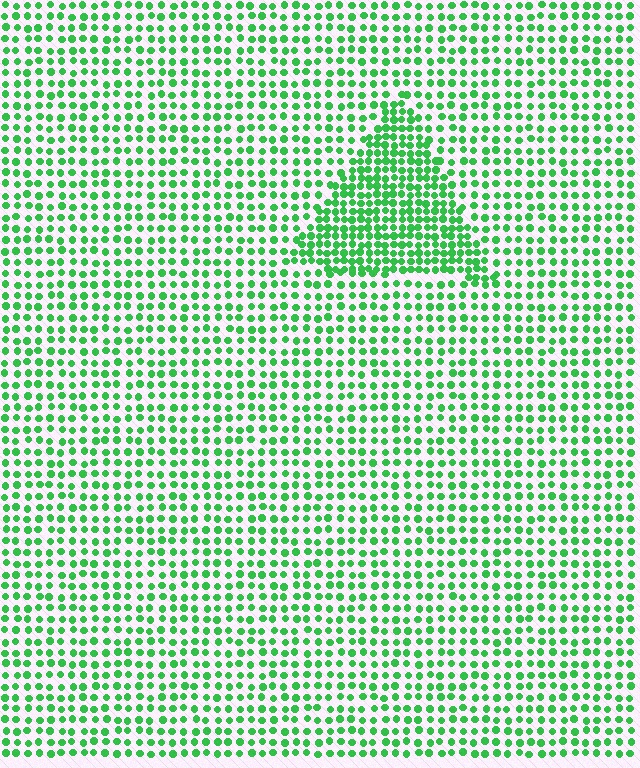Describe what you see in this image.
The image contains small green elements arranged at two different densities. A triangle-shaped region is visible where the elements are more densely packed than the surrounding area.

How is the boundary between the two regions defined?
The boundary is defined by a change in element density (approximately 1.8x ratio). All elements are the same color, size, and shape.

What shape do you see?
I see a triangle.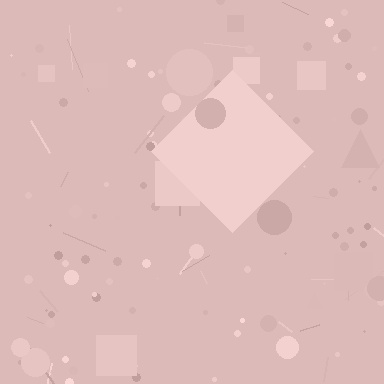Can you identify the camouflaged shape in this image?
The camouflaged shape is a diamond.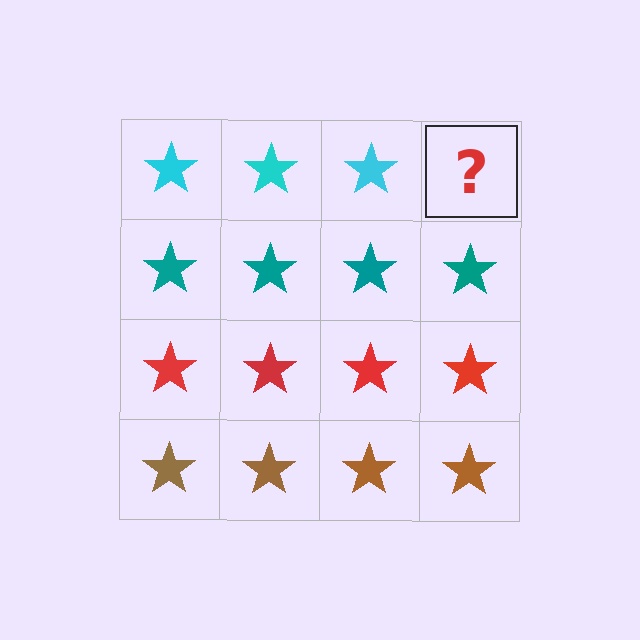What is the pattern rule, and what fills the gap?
The rule is that each row has a consistent color. The gap should be filled with a cyan star.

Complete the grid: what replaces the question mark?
The question mark should be replaced with a cyan star.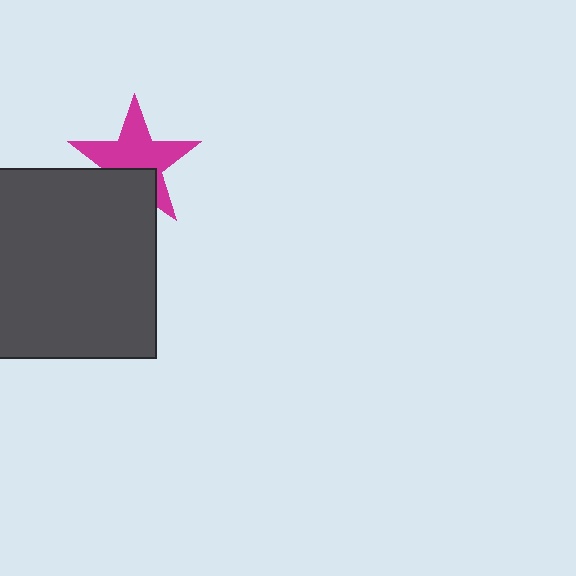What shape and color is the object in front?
The object in front is a dark gray rectangle.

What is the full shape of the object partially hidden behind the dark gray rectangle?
The partially hidden object is a magenta star.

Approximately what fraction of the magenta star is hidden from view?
Roughly 33% of the magenta star is hidden behind the dark gray rectangle.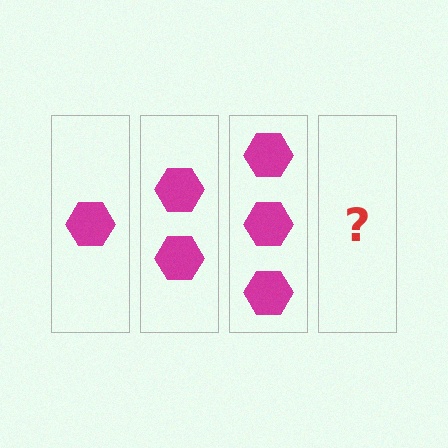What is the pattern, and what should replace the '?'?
The pattern is that each step adds one more hexagon. The '?' should be 4 hexagons.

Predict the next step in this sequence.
The next step is 4 hexagons.